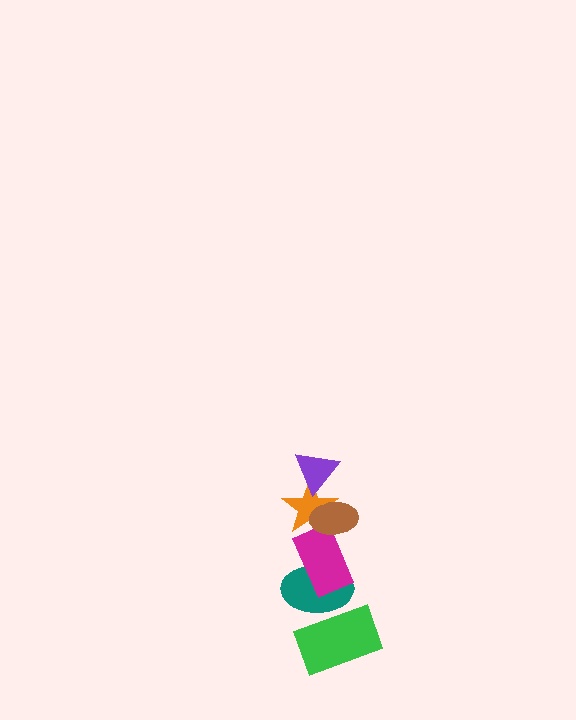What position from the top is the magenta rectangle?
The magenta rectangle is 4th from the top.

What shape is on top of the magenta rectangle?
The orange star is on top of the magenta rectangle.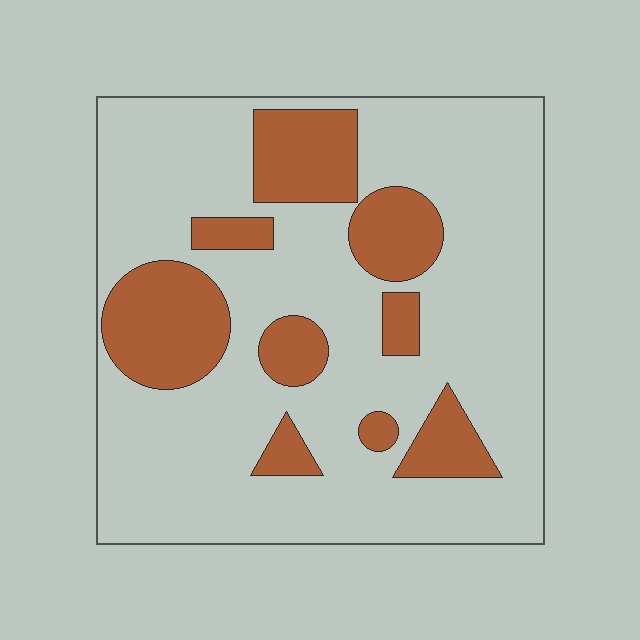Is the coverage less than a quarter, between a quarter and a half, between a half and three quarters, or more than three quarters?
Less than a quarter.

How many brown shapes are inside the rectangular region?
9.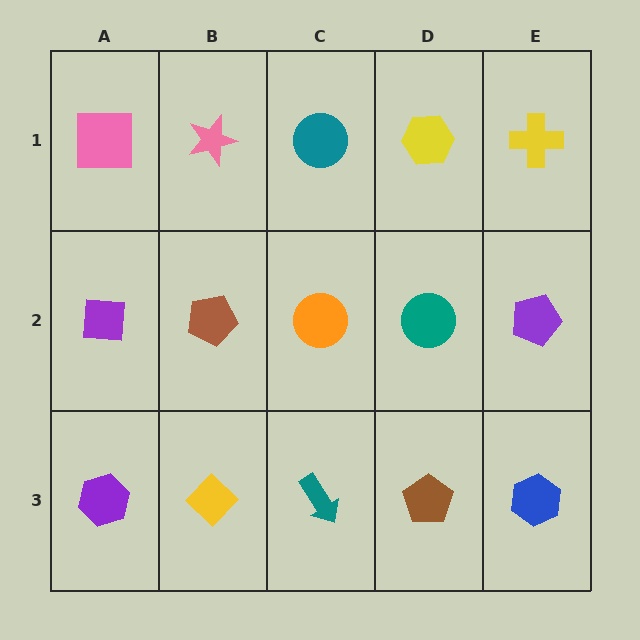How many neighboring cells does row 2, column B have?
4.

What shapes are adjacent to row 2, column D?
A yellow hexagon (row 1, column D), a brown pentagon (row 3, column D), an orange circle (row 2, column C), a purple pentagon (row 2, column E).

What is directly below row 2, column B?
A yellow diamond.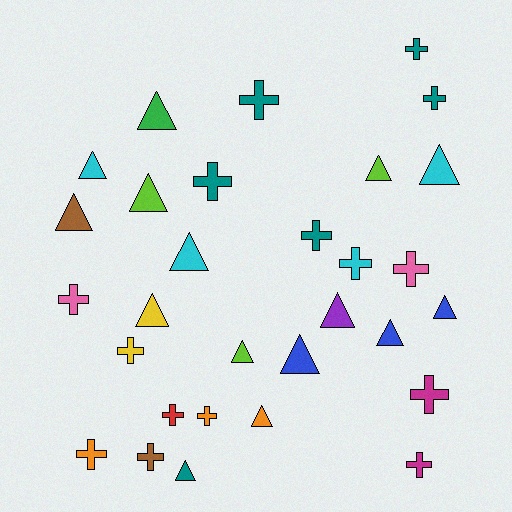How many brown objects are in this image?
There are 2 brown objects.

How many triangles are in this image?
There are 15 triangles.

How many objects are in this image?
There are 30 objects.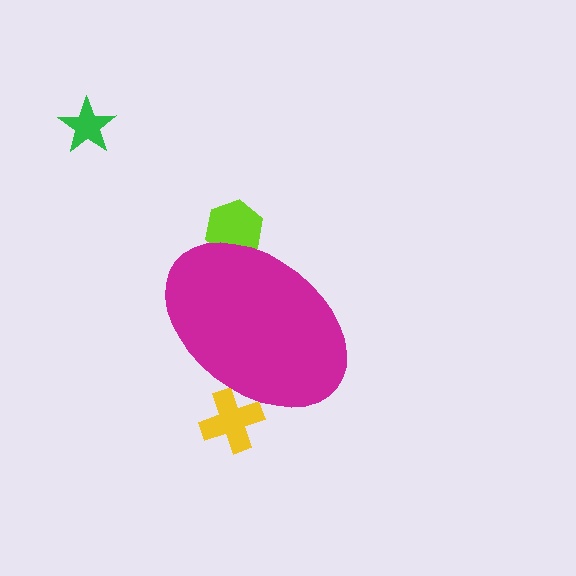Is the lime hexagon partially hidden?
Yes, the lime hexagon is partially hidden behind the magenta ellipse.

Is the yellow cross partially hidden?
Yes, the yellow cross is partially hidden behind the magenta ellipse.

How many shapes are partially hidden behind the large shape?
2 shapes are partially hidden.